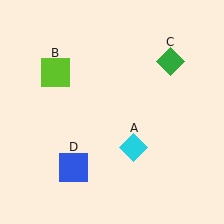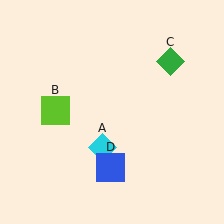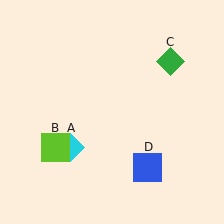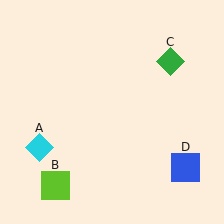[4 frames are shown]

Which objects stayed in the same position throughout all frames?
Green diamond (object C) remained stationary.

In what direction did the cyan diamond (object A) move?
The cyan diamond (object A) moved left.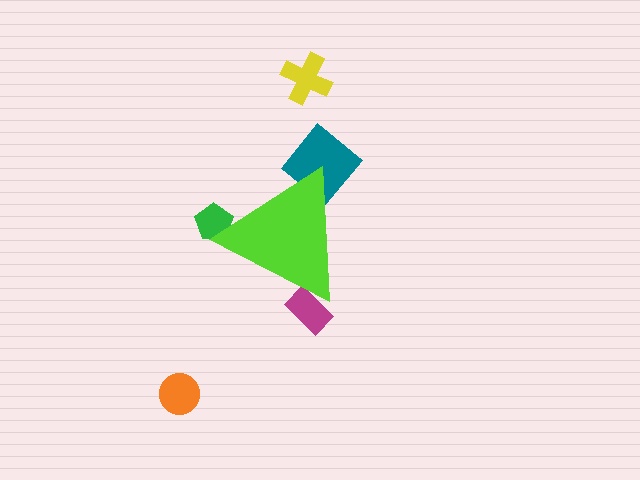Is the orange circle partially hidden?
No, the orange circle is fully visible.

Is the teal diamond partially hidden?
Yes, the teal diamond is partially hidden behind the lime triangle.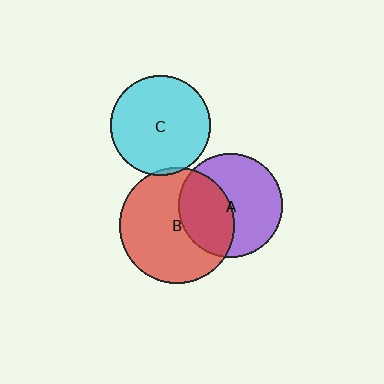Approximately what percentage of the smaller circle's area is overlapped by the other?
Approximately 5%.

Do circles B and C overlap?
Yes.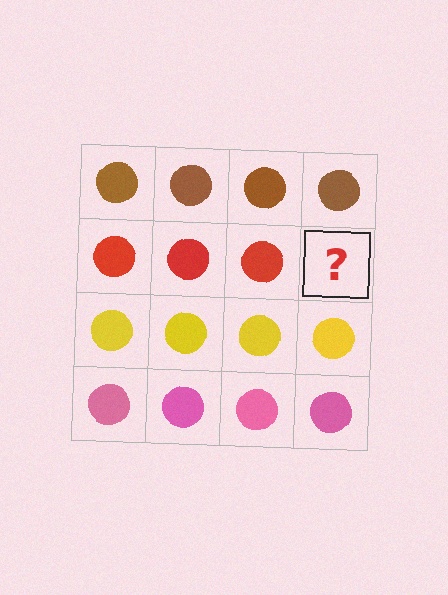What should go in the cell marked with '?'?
The missing cell should contain a red circle.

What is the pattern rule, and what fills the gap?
The rule is that each row has a consistent color. The gap should be filled with a red circle.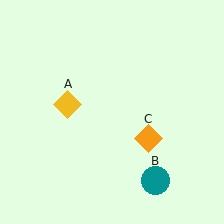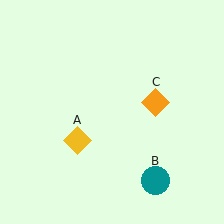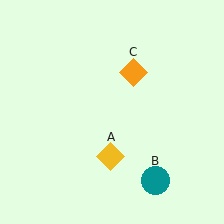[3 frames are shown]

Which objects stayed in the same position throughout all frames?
Teal circle (object B) remained stationary.